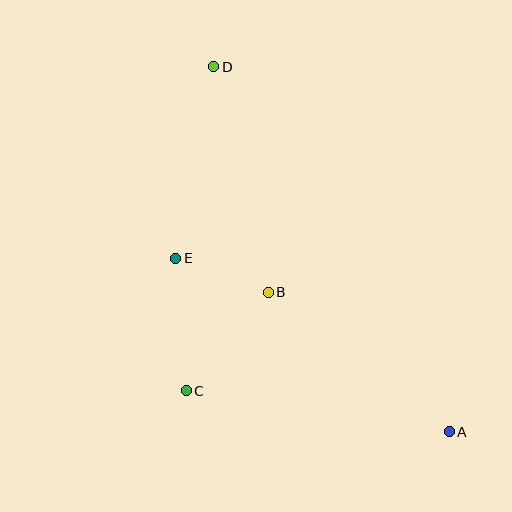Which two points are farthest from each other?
Points A and D are farthest from each other.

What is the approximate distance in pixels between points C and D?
The distance between C and D is approximately 325 pixels.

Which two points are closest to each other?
Points B and E are closest to each other.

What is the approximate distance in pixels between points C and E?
The distance between C and E is approximately 132 pixels.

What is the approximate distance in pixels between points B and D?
The distance between B and D is approximately 232 pixels.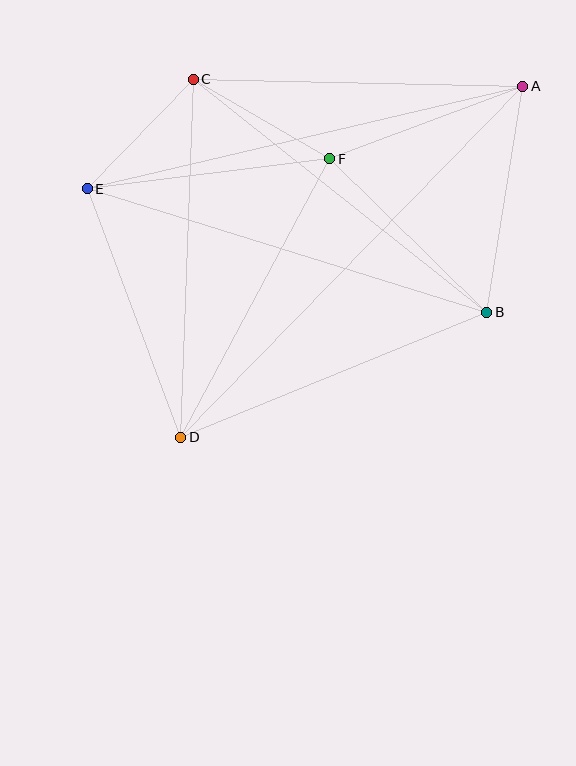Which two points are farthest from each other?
Points A and D are farthest from each other.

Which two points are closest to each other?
Points C and E are closest to each other.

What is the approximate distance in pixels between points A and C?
The distance between A and C is approximately 330 pixels.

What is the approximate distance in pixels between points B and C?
The distance between B and C is approximately 375 pixels.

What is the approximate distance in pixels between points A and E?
The distance between A and E is approximately 448 pixels.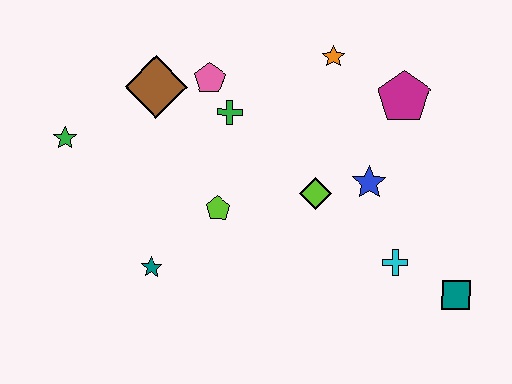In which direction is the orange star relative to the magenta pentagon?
The orange star is to the left of the magenta pentagon.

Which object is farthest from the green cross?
The teal square is farthest from the green cross.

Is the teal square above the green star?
No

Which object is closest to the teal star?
The lime pentagon is closest to the teal star.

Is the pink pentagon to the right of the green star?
Yes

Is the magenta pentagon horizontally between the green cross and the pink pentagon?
No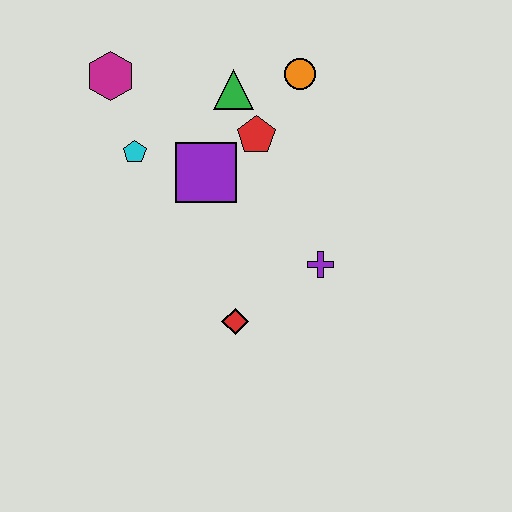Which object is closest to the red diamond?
The purple cross is closest to the red diamond.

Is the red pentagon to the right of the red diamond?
Yes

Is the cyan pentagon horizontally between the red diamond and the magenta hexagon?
Yes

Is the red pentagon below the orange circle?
Yes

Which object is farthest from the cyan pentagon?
The purple cross is farthest from the cyan pentagon.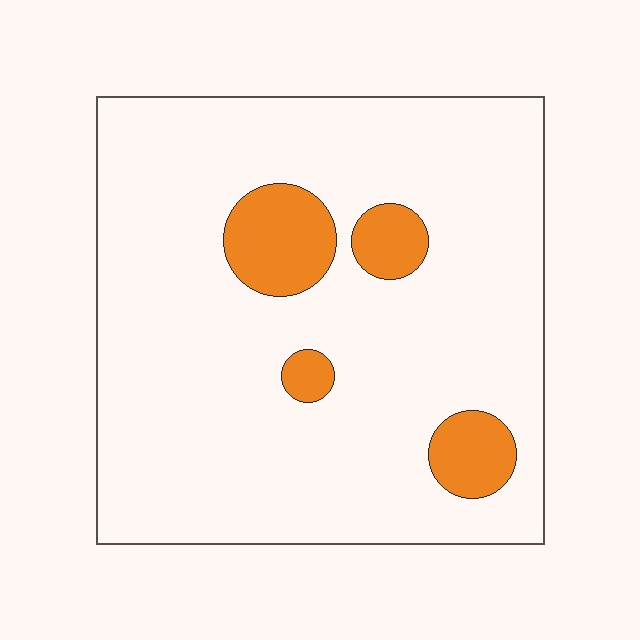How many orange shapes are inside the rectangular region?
4.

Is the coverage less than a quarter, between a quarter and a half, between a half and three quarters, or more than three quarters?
Less than a quarter.